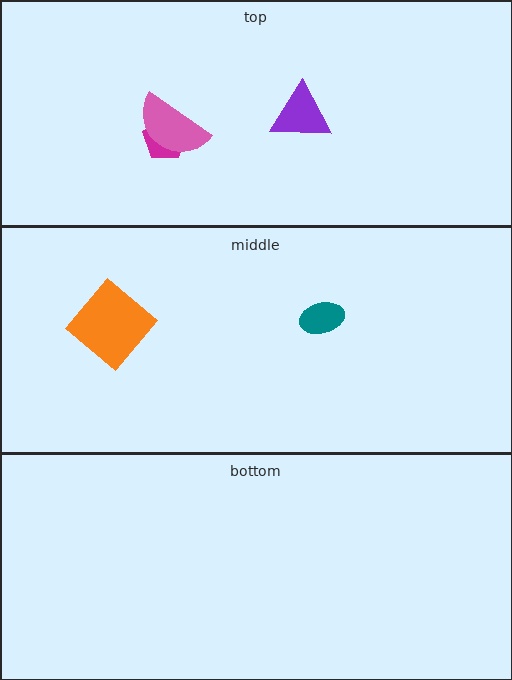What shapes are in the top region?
The magenta pentagon, the purple triangle, the pink semicircle.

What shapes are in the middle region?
The orange diamond, the teal ellipse.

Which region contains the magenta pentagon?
The top region.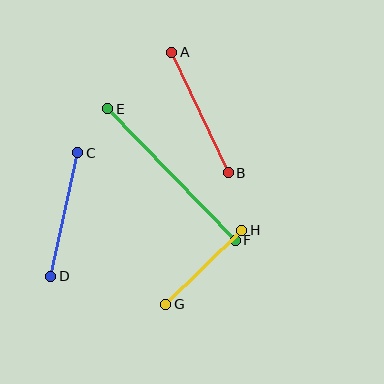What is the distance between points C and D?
The distance is approximately 126 pixels.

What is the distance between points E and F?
The distance is approximately 183 pixels.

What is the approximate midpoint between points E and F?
The midpoint is at approximately (172, 174) pixels.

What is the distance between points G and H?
The distance is approximately 106 pixels.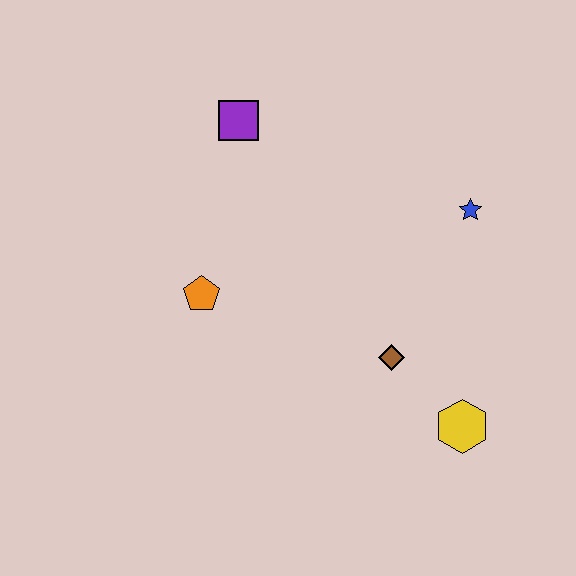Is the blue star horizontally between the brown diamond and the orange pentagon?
No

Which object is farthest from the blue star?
The orange pentagon is farthest from the blue star.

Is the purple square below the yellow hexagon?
No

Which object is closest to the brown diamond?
The yellow hexagon is closest to the brown diamond.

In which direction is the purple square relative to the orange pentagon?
The purple square is above the orange pentagon.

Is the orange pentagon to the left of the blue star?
Yes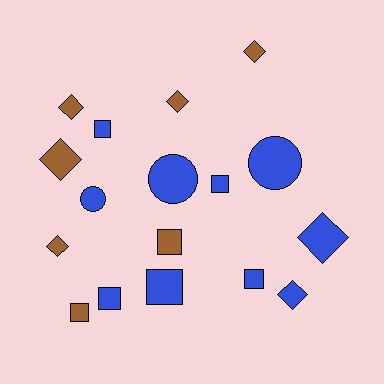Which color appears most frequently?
Blue, with 10 objects.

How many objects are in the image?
There are 17 objects.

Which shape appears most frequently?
Diamond, with 7 objects.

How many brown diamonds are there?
There are 5 brown diamonds.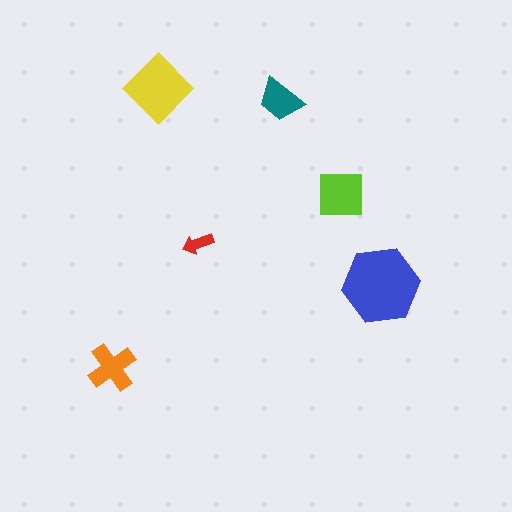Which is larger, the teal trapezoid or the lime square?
The lime square.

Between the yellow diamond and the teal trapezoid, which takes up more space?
The yellow diamond.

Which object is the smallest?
The red arrow.